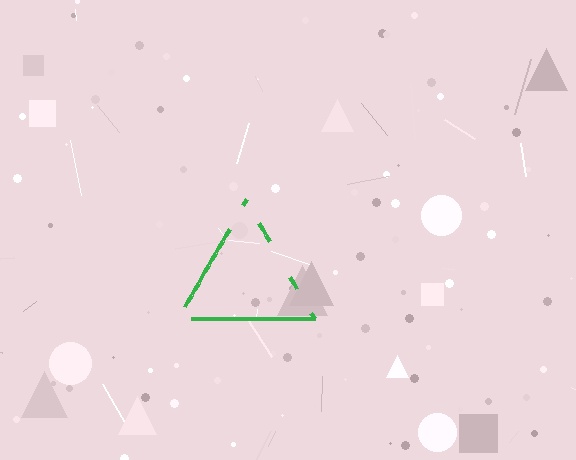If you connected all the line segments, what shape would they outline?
They would outline a triangle.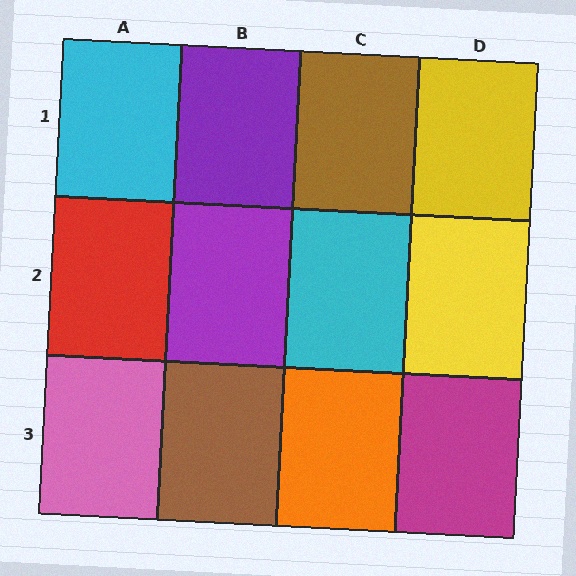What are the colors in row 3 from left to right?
Pink, brown, orange, magenta.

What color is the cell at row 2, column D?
Yellow.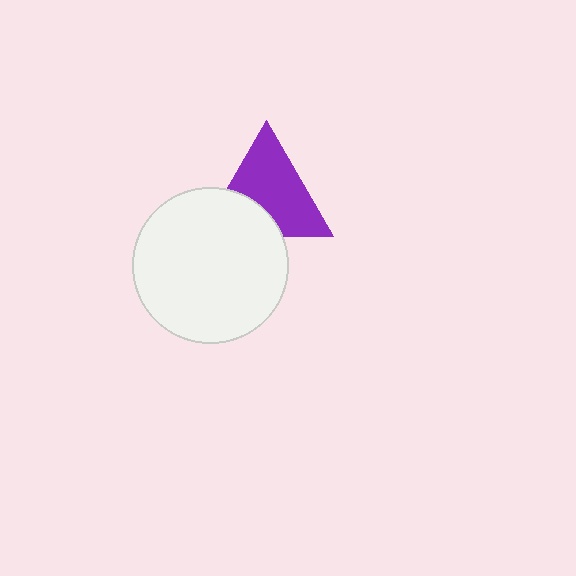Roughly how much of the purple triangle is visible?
Most of it is visible (roughly 68%).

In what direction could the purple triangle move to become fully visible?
The purple triangle could move up. That would shift it out from behind the white circle entirely.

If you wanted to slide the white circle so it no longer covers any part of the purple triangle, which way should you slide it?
Slide it down — that is the most direct way to separate the two shapes.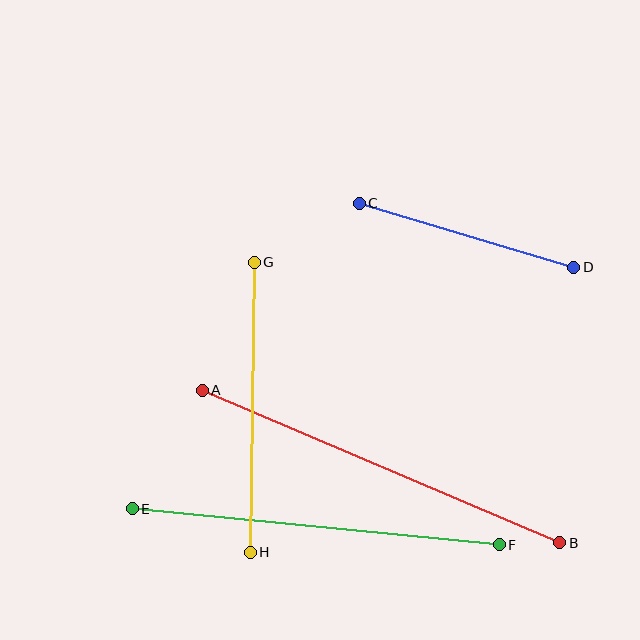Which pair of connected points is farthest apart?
Points A and B are farthest apart.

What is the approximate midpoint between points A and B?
The midpoint is at approximately (381, 467) pixels.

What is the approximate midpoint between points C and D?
The midpoint is at approximately (467, 235) pixels.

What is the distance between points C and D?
The distance is approximately 224 pixels.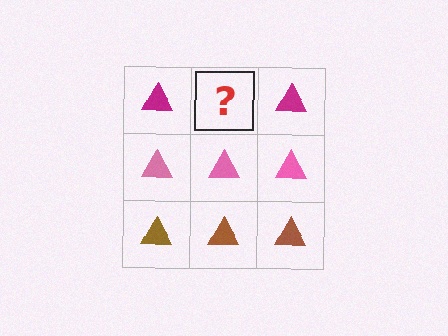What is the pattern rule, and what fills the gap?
The rule is that each row has a consistent color. The gap should be filled with a magenta triangle.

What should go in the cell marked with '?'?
The missing cell should contain a magenta triangle.